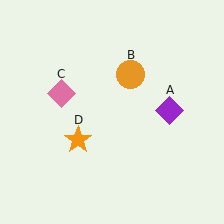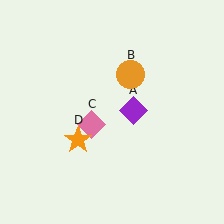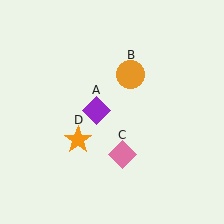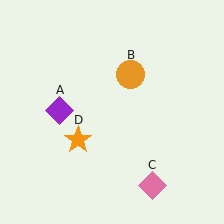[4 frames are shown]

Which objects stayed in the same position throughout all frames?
Orange circle (object B) and orange star (object D) remained stationary.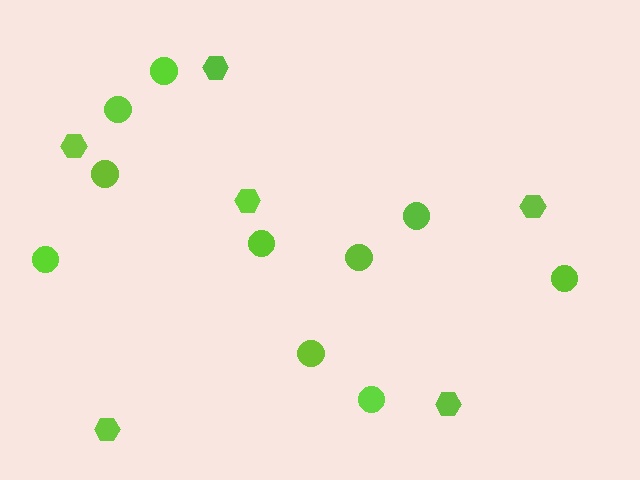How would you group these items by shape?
There are 2 groups: one group of circles (10) and one group of hexagons (6).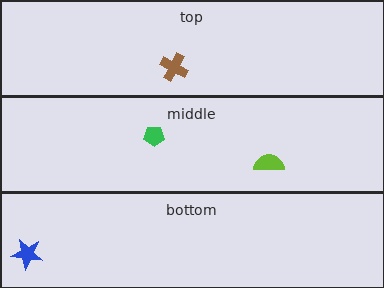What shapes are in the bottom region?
The blue star.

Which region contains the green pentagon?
The middle region.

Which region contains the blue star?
The bottom region.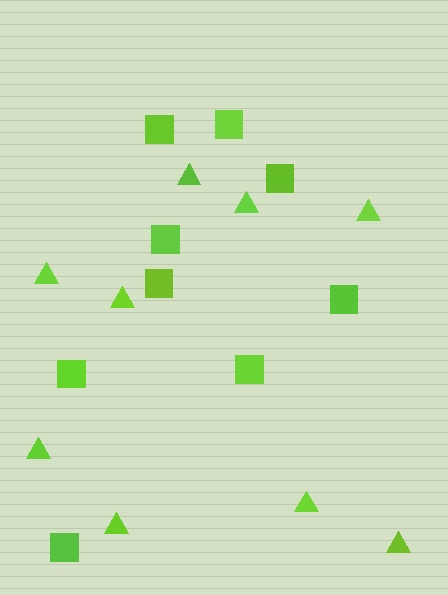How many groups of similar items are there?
There are 2 groups: one group of triangles (9) and one group of squares (9).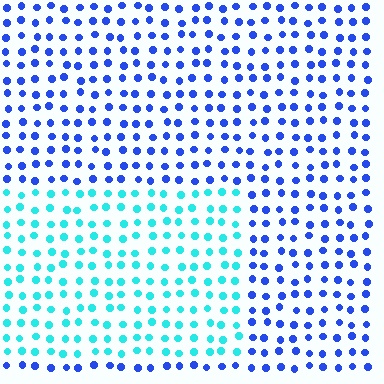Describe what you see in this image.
The image is filled with small blue elements in a uniform arrangement. A rectangle-shaped region is visible where the elements are tinted to a slightly different hue, forming a subtle color boundary.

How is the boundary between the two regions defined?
The boundary is defined purely by a slight shift in hue (about 50 degrees). Spacing, size, and orientation are identical on both sides.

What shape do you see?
I see a rectangle.